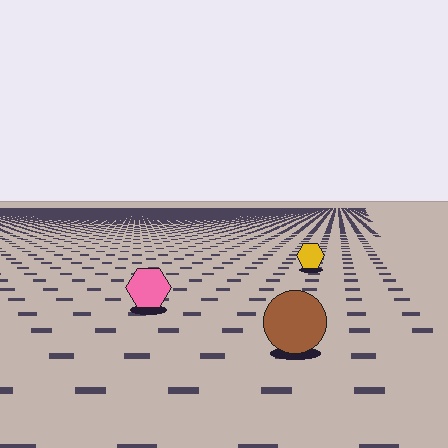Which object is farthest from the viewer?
The yellow hexagon is farthest from the viewer. It appears smaller and the ground texture around it is denser.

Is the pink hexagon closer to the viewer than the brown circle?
No. The brown circle is closer — you can tell from the texture gradient: the ground texture is coarser near it.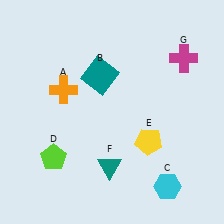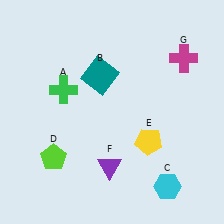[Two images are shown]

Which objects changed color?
A changed from orange to green. F changed from teal to purple.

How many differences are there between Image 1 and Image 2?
There are 2 differences between the two images.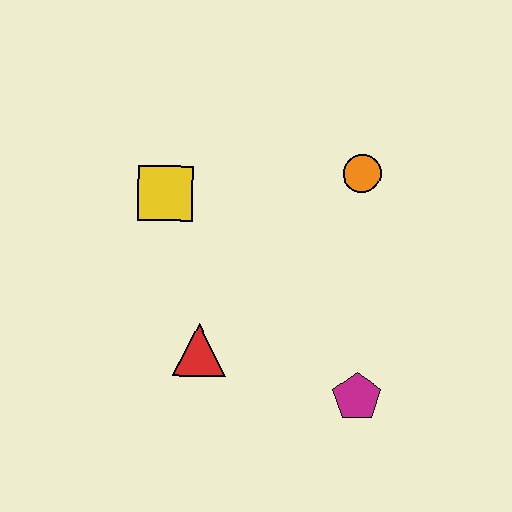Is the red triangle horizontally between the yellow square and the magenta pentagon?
Yes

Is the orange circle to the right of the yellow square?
Yes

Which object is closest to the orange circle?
The yellow square is closest to the orange circle.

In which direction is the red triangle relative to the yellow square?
The red triangle is below the yellow square.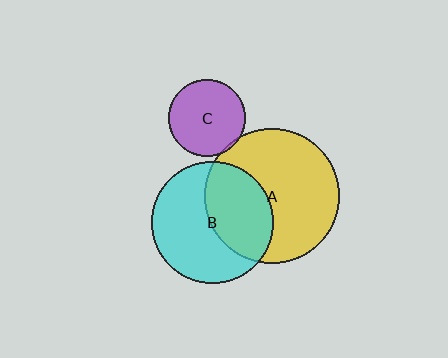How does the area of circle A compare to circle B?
Approximately 1.2 times.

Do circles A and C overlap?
Yes.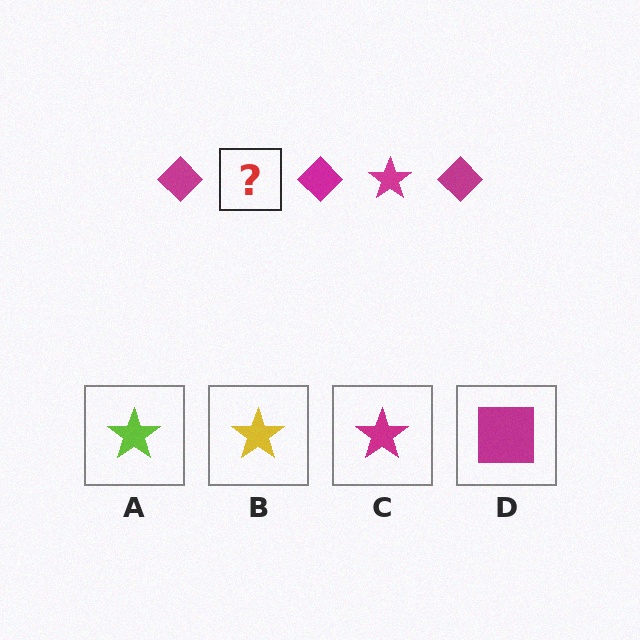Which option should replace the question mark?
Option C.